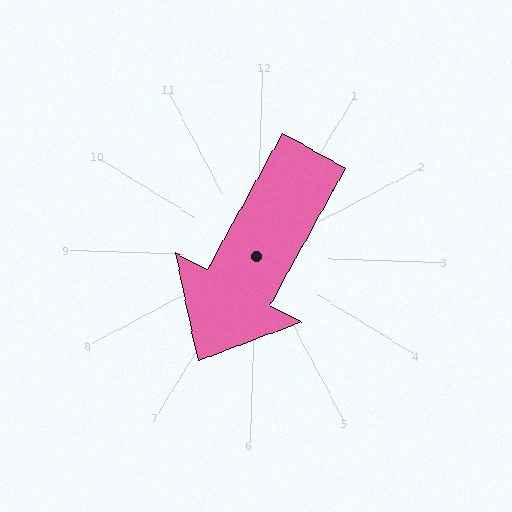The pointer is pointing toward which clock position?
Roughly 7 o'clock.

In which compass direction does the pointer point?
Southwest.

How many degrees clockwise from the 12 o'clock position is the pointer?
Approximately 207 degrees.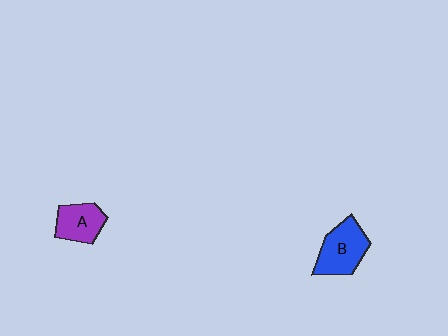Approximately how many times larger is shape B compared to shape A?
Approximately 1.4 times.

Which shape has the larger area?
Shape B (blue).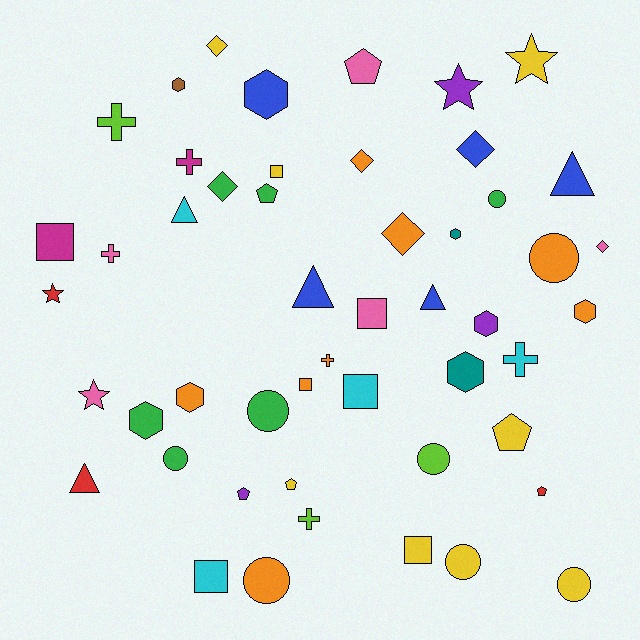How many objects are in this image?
There are 50 objects.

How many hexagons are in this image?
There are 8 hexagons.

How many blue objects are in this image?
There are 5 blue objects.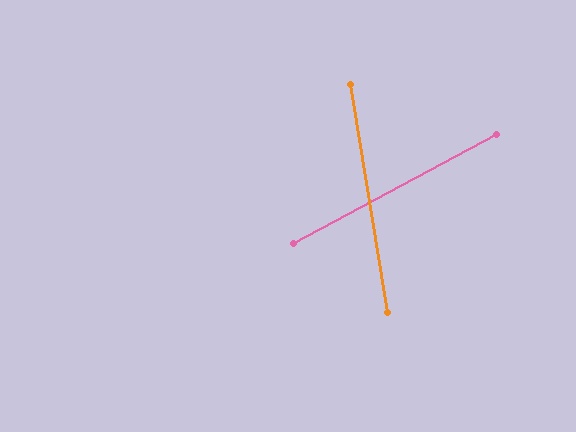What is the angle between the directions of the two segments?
Approximately 71 degrees.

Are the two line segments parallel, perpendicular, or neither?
Neither parallel nor perpendicular — they differ by about 71°.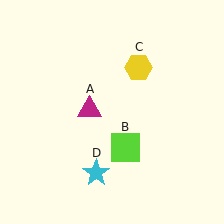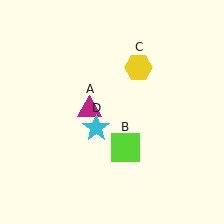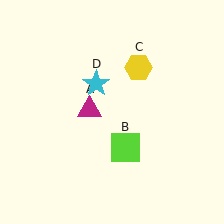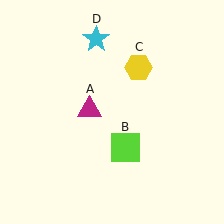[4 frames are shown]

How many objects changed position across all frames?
1 object changed position: cyan star (object D).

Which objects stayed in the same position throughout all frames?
Magenta triangle (object A) and lime square (object B) and yellow hexagon (object C) remained stationary.